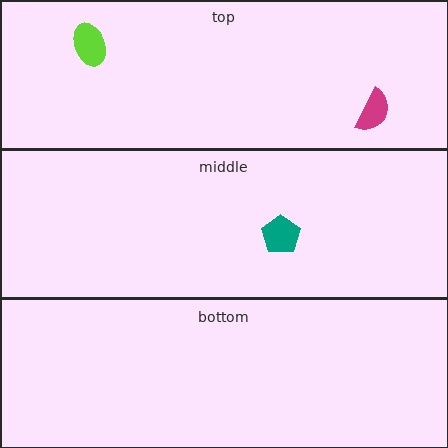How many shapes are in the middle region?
1.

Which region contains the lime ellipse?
The top region.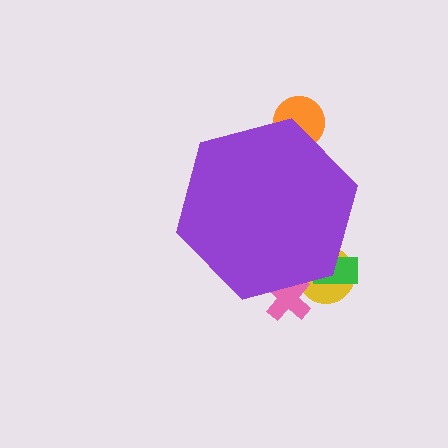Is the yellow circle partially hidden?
Yes, the yellow circle is partially hidden behind the purple hexagon.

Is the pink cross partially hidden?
Yes, the pink cross is partially hidden behind the purple hexagon.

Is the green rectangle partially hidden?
Yes, the green rectangle is partially hidden behind the purple hexagon.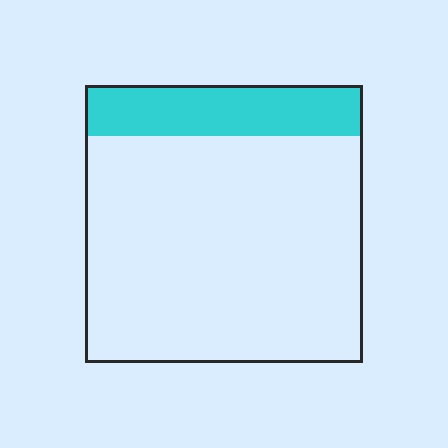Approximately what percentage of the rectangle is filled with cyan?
Approximately 20%.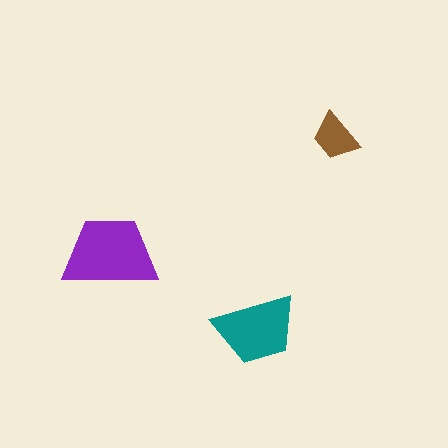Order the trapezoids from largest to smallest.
the purple one, the teal one, the brown one.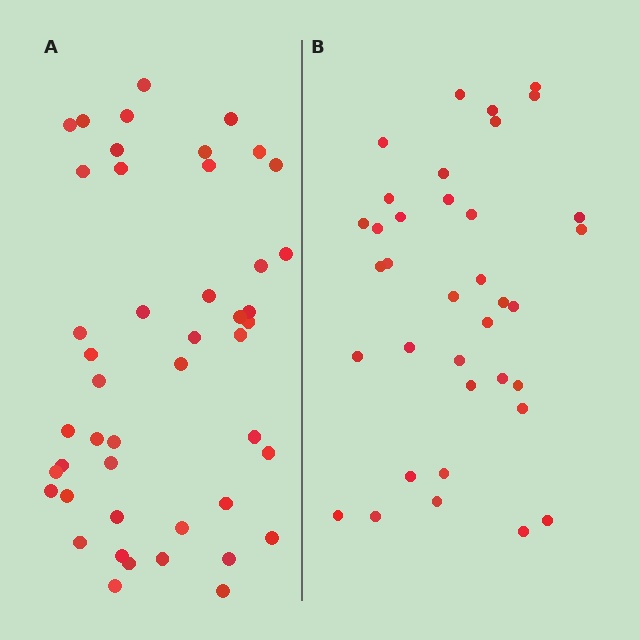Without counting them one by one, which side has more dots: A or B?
Region A (the left region) has more dots.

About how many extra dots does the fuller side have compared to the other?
Region A has roughly 10 or so more dots than region B.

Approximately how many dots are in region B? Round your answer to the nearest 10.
About 40 dots. (The exact count is 36, which rounds to 40.)